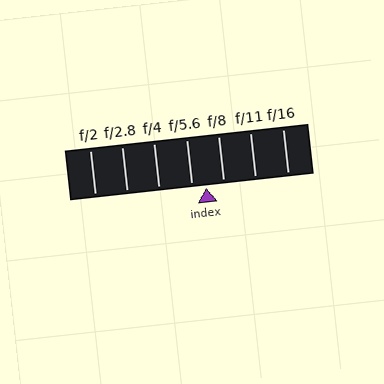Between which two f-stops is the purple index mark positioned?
The index mark is between f/5.6 and f/8.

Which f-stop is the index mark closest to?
The index mark is closest to f/5.6.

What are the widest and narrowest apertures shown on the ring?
The widest aperture shown is f/2 and the narrowest is f/16.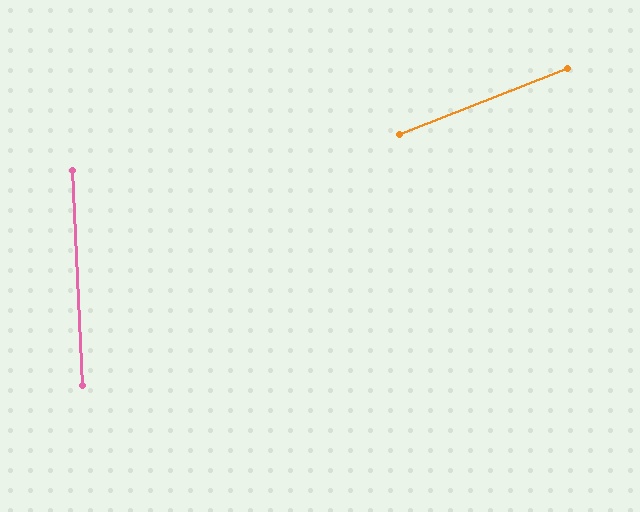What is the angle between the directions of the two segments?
Approximately 71 degrees.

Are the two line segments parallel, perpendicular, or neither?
Neither parallel nor perpendicular — they differ by about 71°.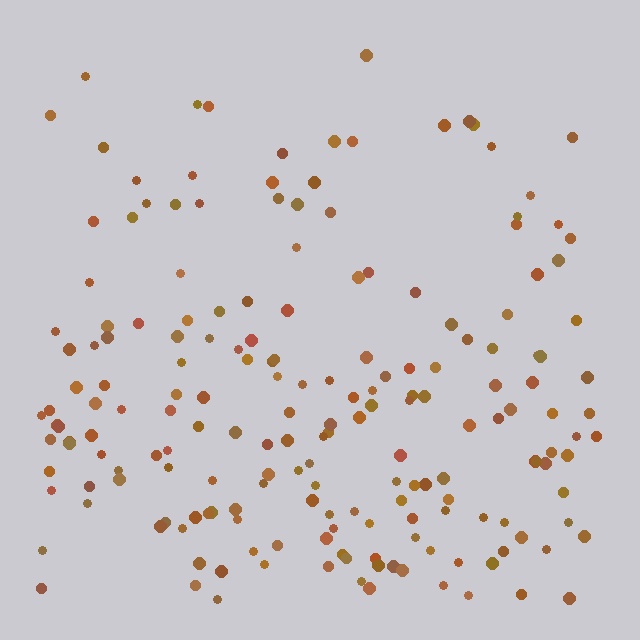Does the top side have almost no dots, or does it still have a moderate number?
Still a moderate number, just noticeably fewer than the bottom.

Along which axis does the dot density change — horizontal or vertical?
Vertical.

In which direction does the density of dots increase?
From top to bottom, with the bottom side densest.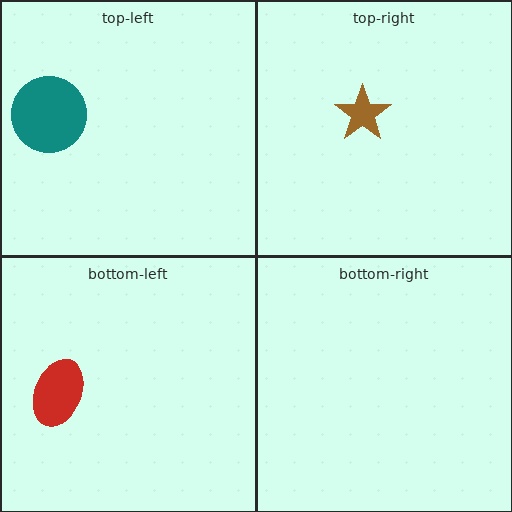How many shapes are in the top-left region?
1.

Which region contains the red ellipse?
The bottom-left region.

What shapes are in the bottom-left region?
The red ellipse.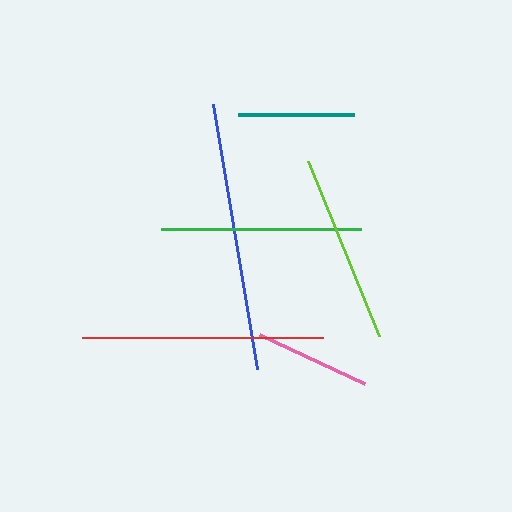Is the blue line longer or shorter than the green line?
The blue line is longer than the green line.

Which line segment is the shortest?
The pink line is the shortest at approximately 116 pixels.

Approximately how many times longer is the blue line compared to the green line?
The blue line is approximately 1.3 times the length of the green line.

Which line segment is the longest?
The blue line is the longest at approximately 269 pixels.